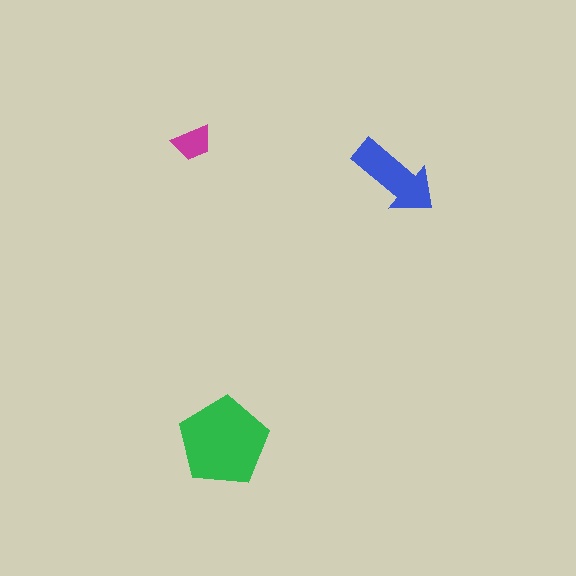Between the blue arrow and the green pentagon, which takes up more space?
The green pentagon.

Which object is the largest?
The green pentagon.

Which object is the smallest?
The magenta trapezoid.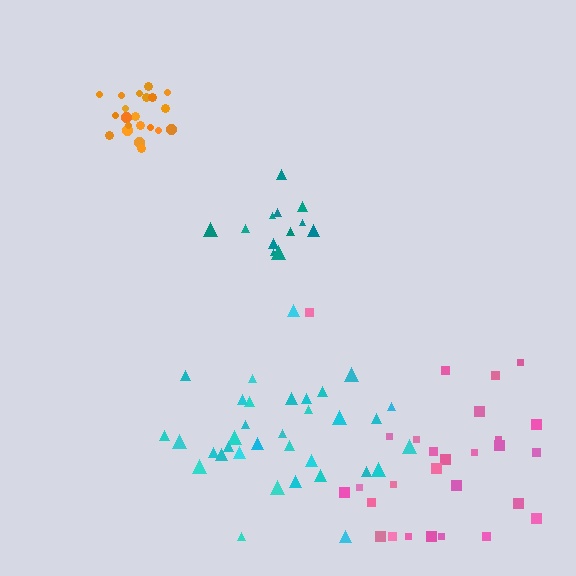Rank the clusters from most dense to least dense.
orange, teal, cyan, pink.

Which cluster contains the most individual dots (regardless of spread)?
Cyan (34).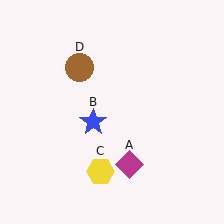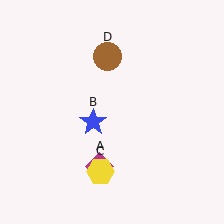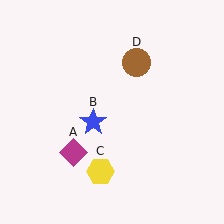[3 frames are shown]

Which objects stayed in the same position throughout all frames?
Blue star (object B) and yellow hexagon (object C) remained stationary.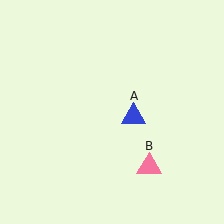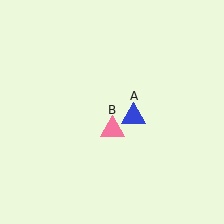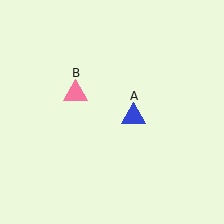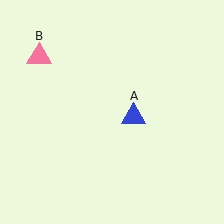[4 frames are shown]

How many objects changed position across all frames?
1 object changed position: pink triangle (object B).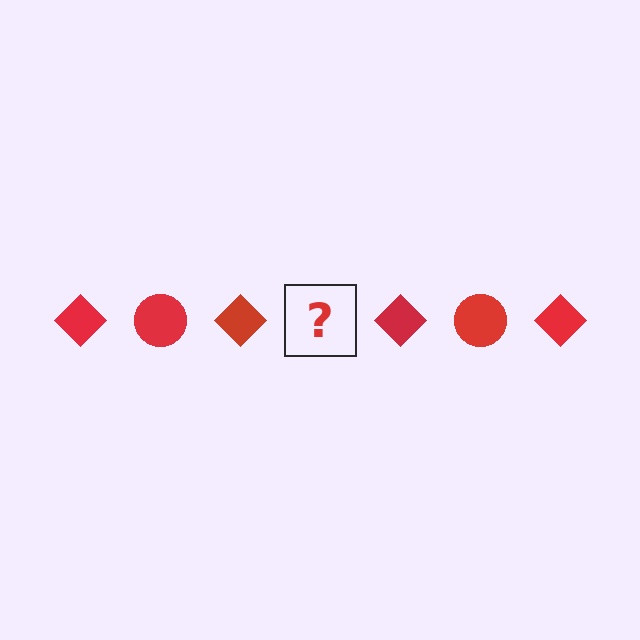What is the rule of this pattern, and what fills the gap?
The rule is that the pattern cycles through diamond, circle shapes in red. The gap should be filled with a red circle.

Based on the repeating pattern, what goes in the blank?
The blank should be a red circle.